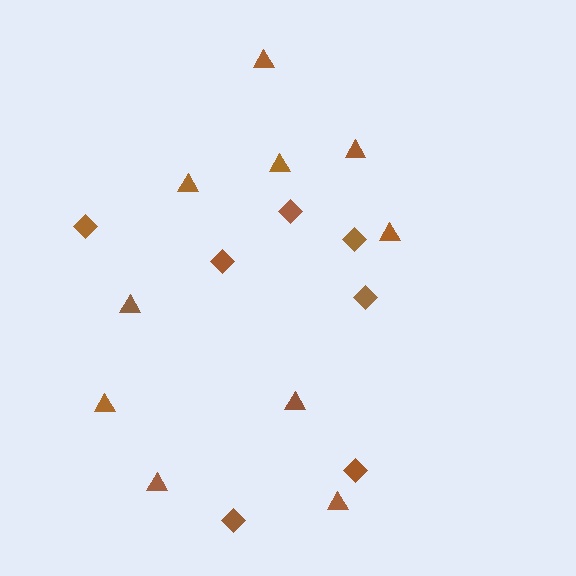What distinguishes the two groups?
There are 2 groups: one group of diamonds (7) and one group of triangles (10).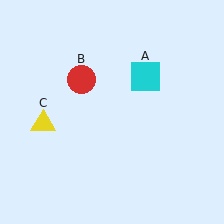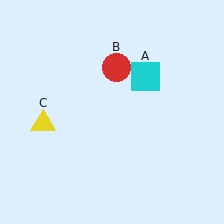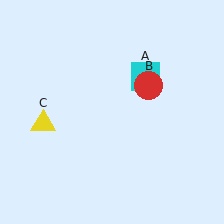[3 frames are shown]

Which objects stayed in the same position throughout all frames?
Cyan square (object A) and yellow triangle (object C) remained stationary.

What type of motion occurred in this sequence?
The red circle (object B) rotated clockwise around the center of the scene.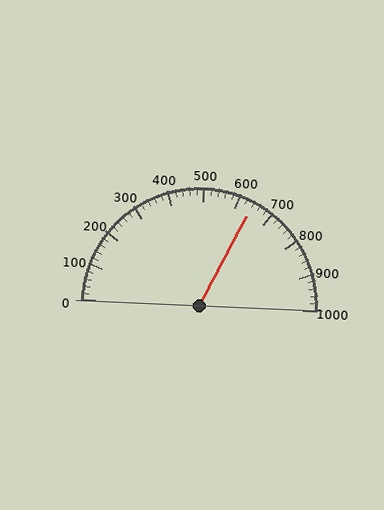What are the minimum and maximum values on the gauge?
The gauge ranges from 0 to 1000.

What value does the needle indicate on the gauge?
The needle indicates approximately 640.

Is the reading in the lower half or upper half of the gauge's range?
The reading is in the upper half of the range (0 to 1000).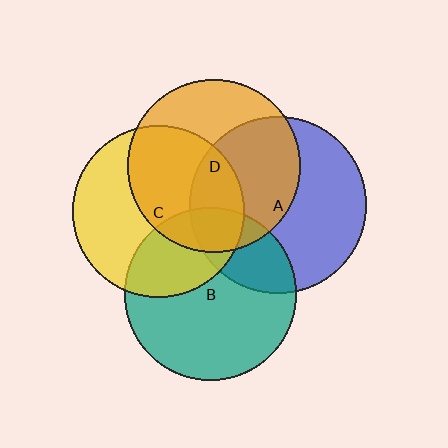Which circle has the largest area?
Circle A (blue).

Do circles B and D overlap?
Yes.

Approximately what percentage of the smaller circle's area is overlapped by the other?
Approximately 15%.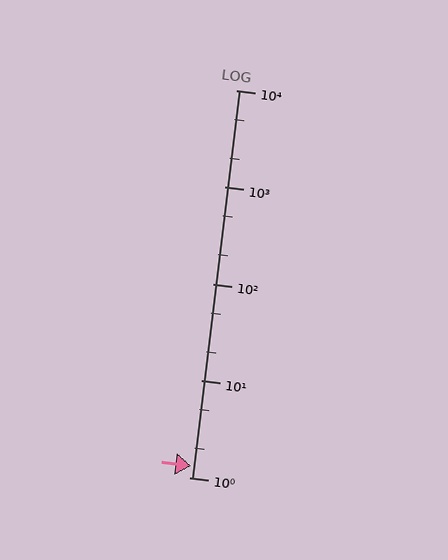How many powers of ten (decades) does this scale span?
The scale spans 4 decades, from 1 to 10000.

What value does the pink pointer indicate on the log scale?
The pointer indicates approximately 1.3.